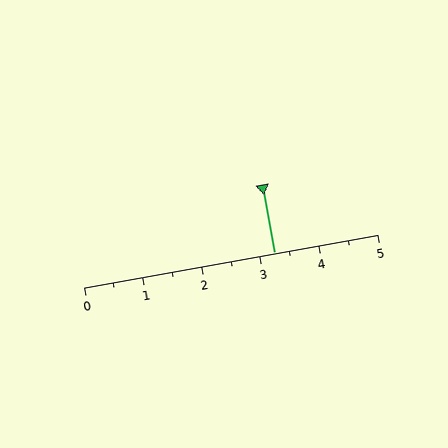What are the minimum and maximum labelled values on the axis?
The axis runs from 0 to 5.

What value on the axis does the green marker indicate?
The marker indicates approximately 3.2.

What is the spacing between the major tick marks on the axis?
The major ticks are spaced 1 apart.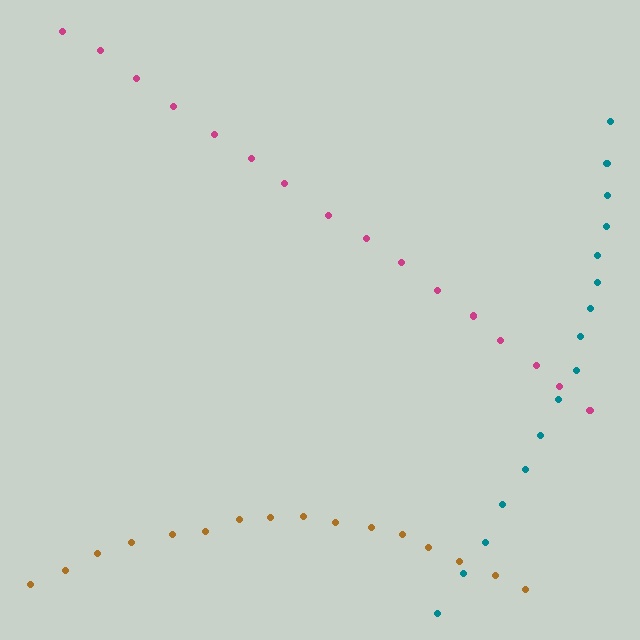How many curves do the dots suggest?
There are 3 distinct paths.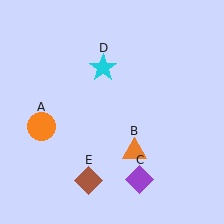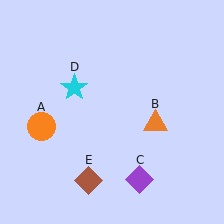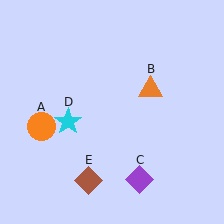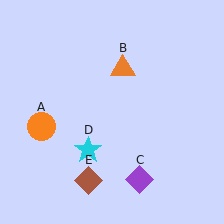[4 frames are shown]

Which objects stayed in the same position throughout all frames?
Orange circle (object A) and purple diamond (object C) and brown diamond (object E) remained stationary.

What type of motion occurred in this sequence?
The orange triangle (object B), cyan star (object D) rotated counterclockwise around the center of the scene.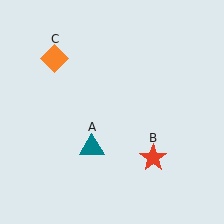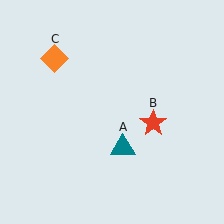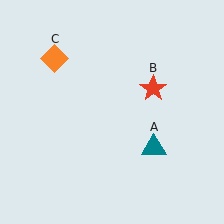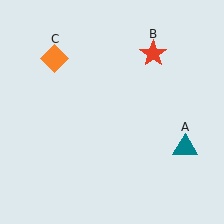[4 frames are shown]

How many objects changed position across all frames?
2 objects changed position: teal triangle (object A), red star (object B).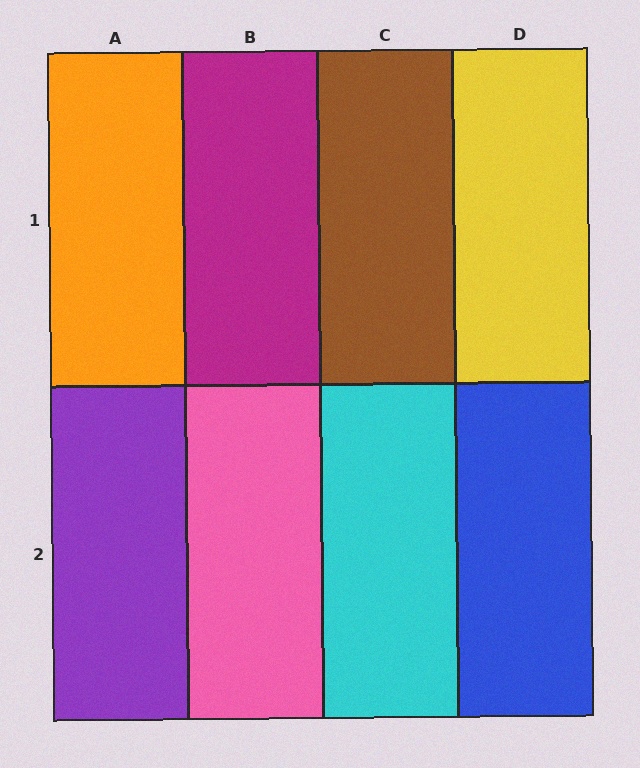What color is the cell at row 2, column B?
Pink.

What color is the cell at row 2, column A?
Purple.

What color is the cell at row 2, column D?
Blue.